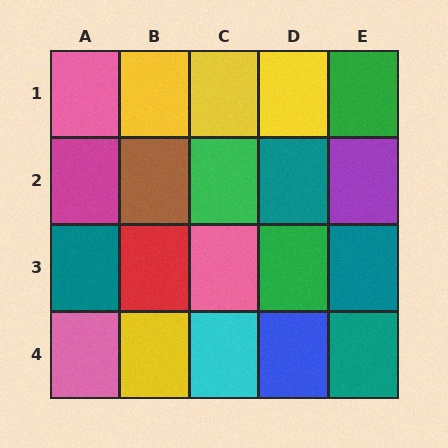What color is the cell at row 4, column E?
Teal.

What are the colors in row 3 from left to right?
Teal, red, pink, green, teal.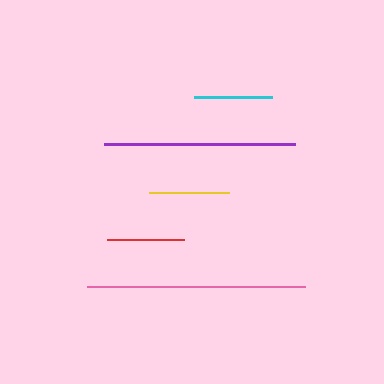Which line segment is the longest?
The pink line is the longest at approximately 218 pixels.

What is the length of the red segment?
The red segment is approximately 77 pixels long.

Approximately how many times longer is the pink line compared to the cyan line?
The pink line is approximately 2.8 times the length of the cyan line.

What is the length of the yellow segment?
The yellow segment is approximately 79 pixels long.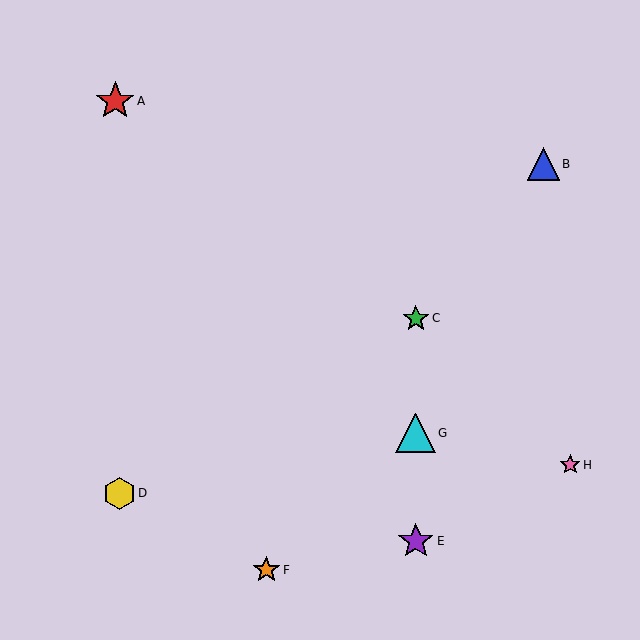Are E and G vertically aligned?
Yes, both are at x≈416.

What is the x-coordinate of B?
Object B is at x≈543.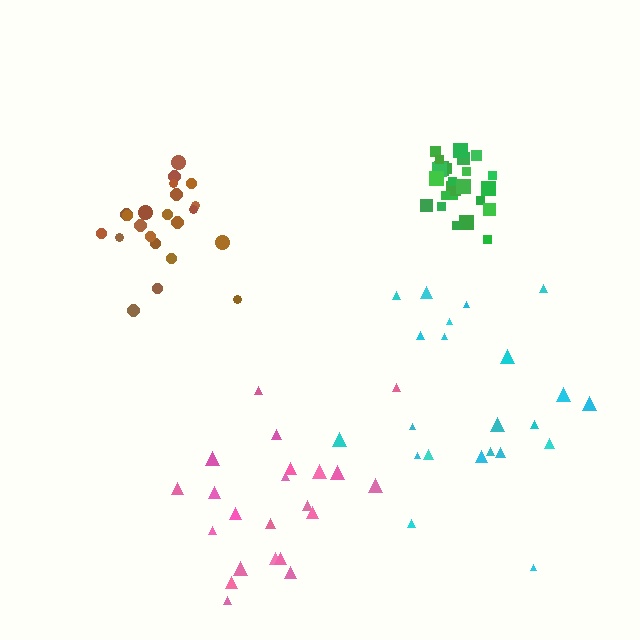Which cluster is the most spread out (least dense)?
Cyan.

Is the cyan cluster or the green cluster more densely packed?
Green.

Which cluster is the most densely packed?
Green.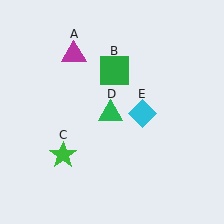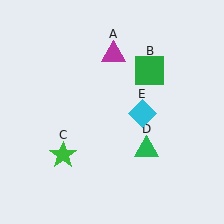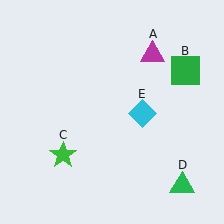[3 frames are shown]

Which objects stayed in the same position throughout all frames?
Green star (object C) and cyan diamond (object E) remained stationary.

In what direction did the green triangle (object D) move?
The green triangle (object D) moved down and to the right.